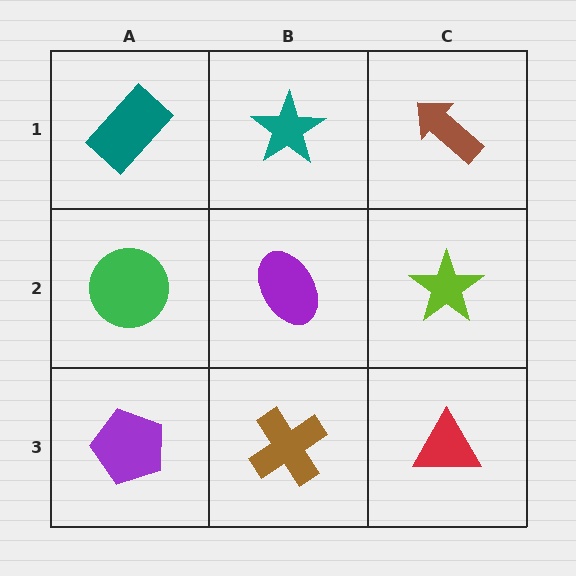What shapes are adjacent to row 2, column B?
A teal star (row 1, column B), a brown cross (row 3, column B), a green circle (row 2, column A), a lime star (row 2, column C).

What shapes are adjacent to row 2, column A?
A teal rectangle (row 1, column A), a purple pentagon (row 3, column A), a purple ellipse (row 2, column B).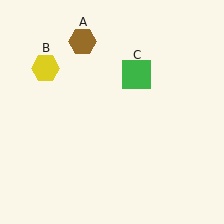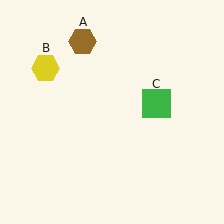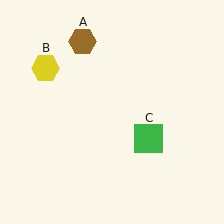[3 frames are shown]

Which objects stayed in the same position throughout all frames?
Brown hexagon (object A) and yellow hexagon (object B) remained stationary.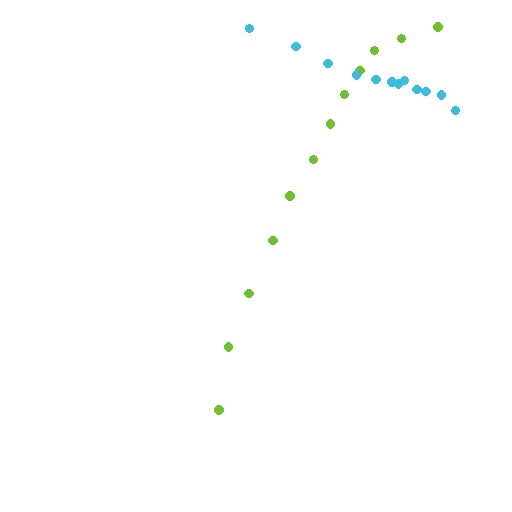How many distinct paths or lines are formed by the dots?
There are 2 distinct paths.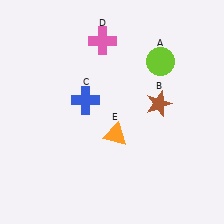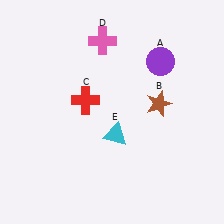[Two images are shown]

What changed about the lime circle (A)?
In Image 1, A is lime. In Image 2, it changed to purple.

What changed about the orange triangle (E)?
In Image 1, E is orange. In Image 2, it changed to cyan.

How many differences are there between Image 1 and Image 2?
There are 3 differences between the two images.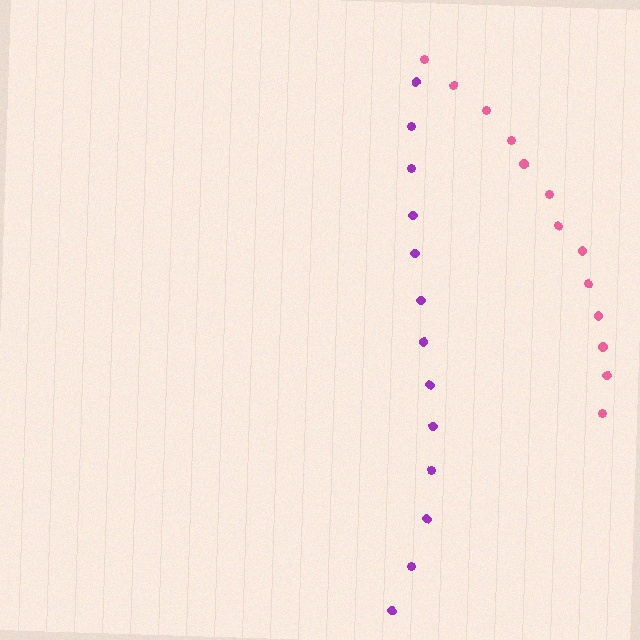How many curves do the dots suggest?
There are 2 distinct paths.